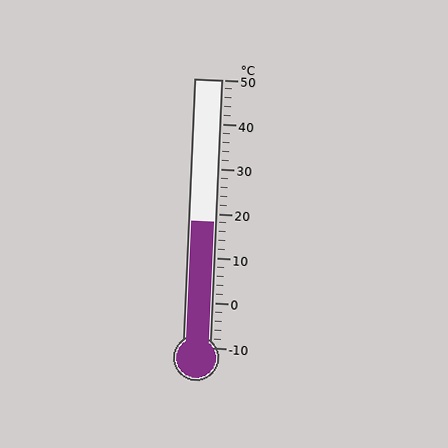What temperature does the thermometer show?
The thermometer shows approximately 18°C.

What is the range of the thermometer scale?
The thermometer scale ranges from -10°C to 50°C.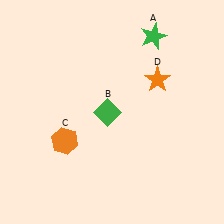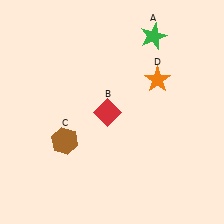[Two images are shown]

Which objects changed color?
B changed from green to red. C changed from orange to brown.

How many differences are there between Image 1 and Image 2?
There are 2 differences between the two images.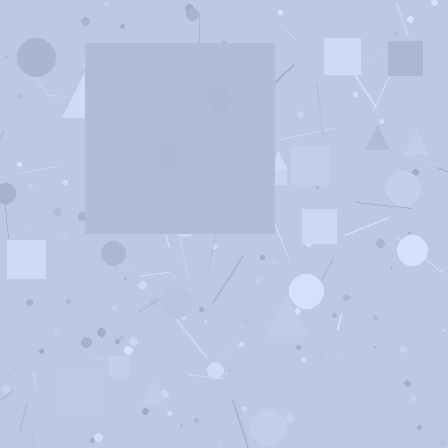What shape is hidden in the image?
A square is hidden in the image.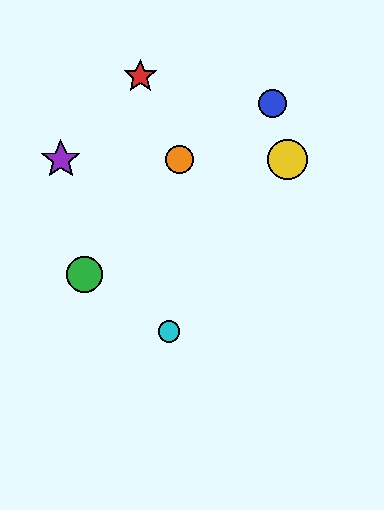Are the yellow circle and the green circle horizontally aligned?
No, the yellow circle is at y≈159 and the green circle is at y≈275.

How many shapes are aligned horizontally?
3 shapes (the yellow circle, the purple star, the orange circle) are aligned horizontally.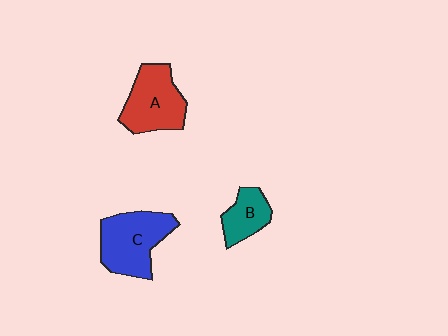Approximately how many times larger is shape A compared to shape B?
Approximately 1.7 times.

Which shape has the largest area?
Shape C (blue).